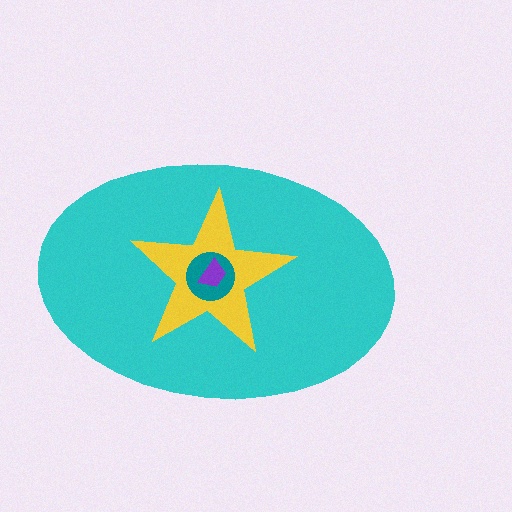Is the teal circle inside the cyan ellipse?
Yes.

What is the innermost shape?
The purple trapezoid.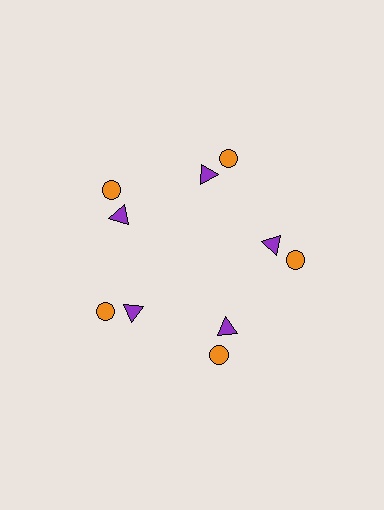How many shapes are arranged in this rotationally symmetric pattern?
There are 10 shapes, arranged in 5 groups of 2.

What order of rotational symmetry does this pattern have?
This pattern has 5-fold rotational symmetry.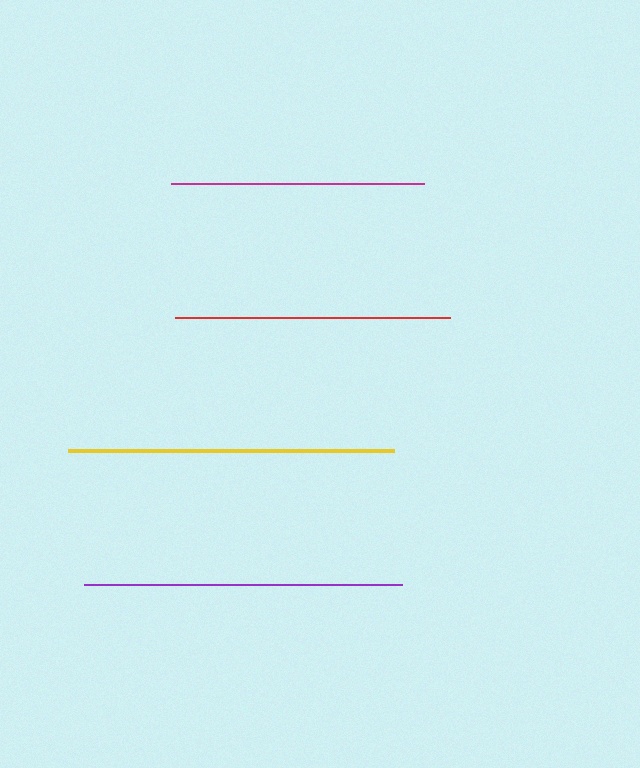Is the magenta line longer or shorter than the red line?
The red line is longer than the magenta line.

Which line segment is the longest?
The yellow line is the longest at approximately 327 pixels.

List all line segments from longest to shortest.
From longest to shortest: yellow, purple, red, magenta.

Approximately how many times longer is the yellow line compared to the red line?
The yellow line is approximately 1.2 times the length of the red line.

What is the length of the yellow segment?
The yellow segment is approximately 327 pixels long.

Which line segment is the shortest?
The magenta line is the shortest at approximately 253 pixels.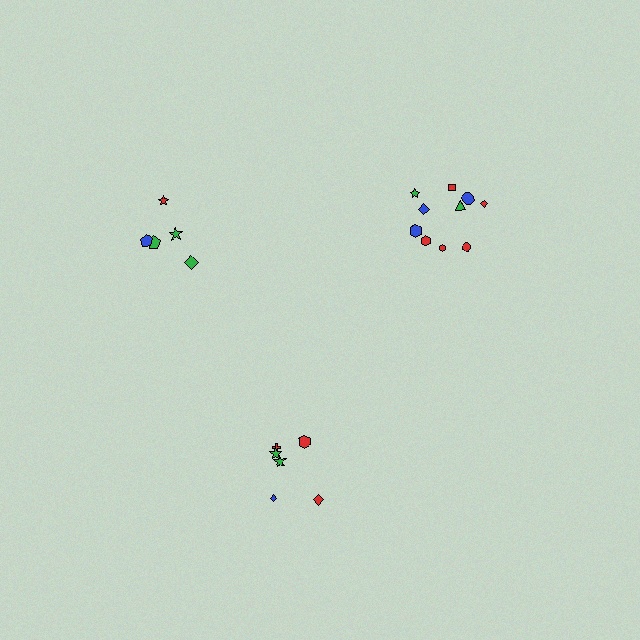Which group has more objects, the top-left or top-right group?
The top-right group.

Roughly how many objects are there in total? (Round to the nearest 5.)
Roughly 20 objects in total.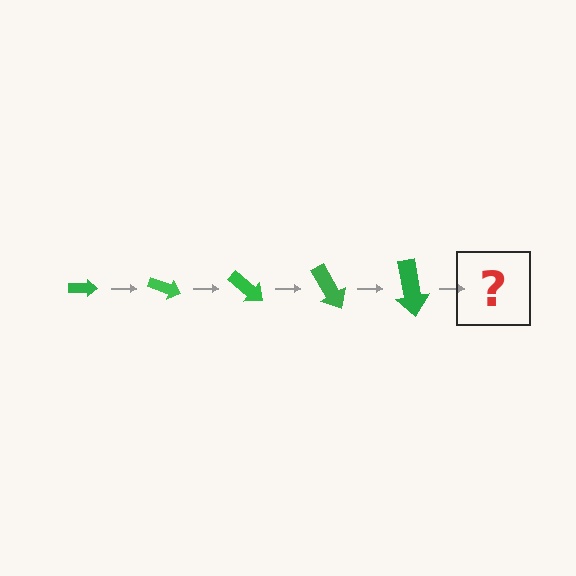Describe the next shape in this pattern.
It should be an arrow, larger than the previous one and rotated 100 degrees from the start.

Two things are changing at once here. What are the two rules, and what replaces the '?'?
The two rules are that the arrow grows larger each step and it rotates 20 degrees each step. The '?' should be an arrow, larger than the previous one and rotated 100 degrees from the start.